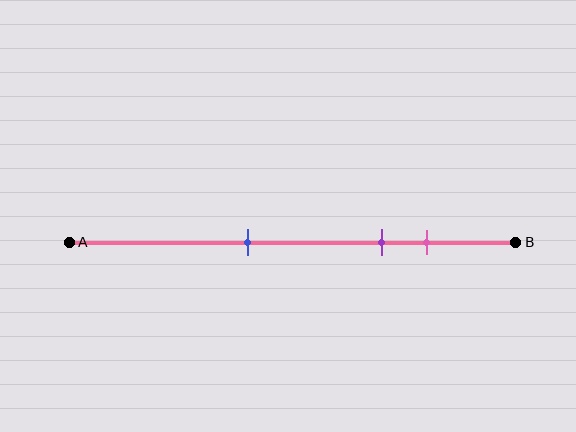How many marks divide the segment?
There are 3 marks dividing the segment.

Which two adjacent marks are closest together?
The purple and pink marks are the closest adjacent pair.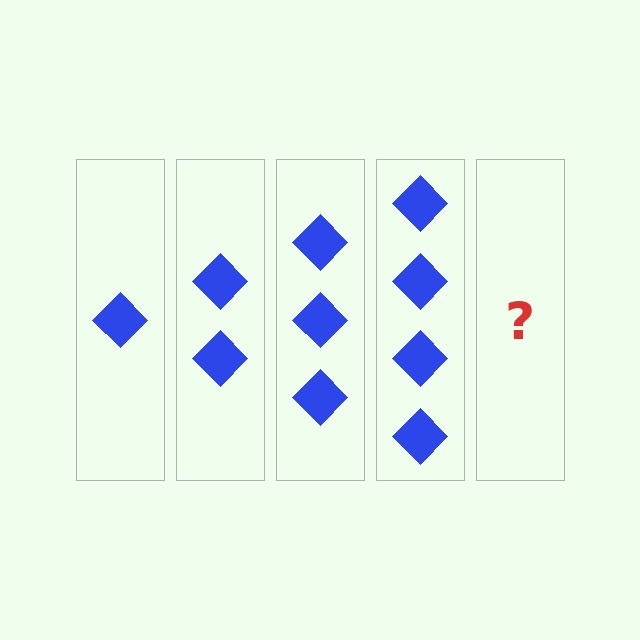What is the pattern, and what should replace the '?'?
The pattern is that each step adds one more diamond. The '?' should be 5 diamonds.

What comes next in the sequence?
The next element should be 5 diamonds.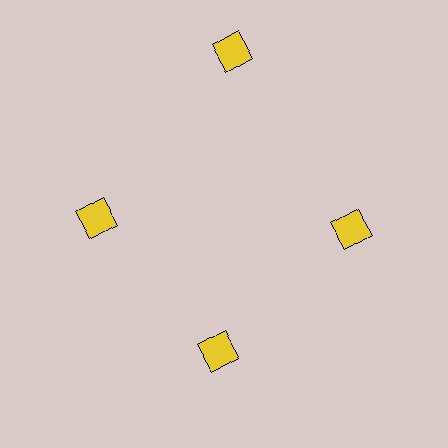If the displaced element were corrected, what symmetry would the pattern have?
It would have 4-fold rotational symmetry — the pattern would map onto itself every 90 degrees.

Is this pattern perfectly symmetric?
No. The 4 yellow diamonds are arranged in a ring, but one element near the 12 o'clock position is pushed outward from the center, breaking the 4-fold rotational symmetry.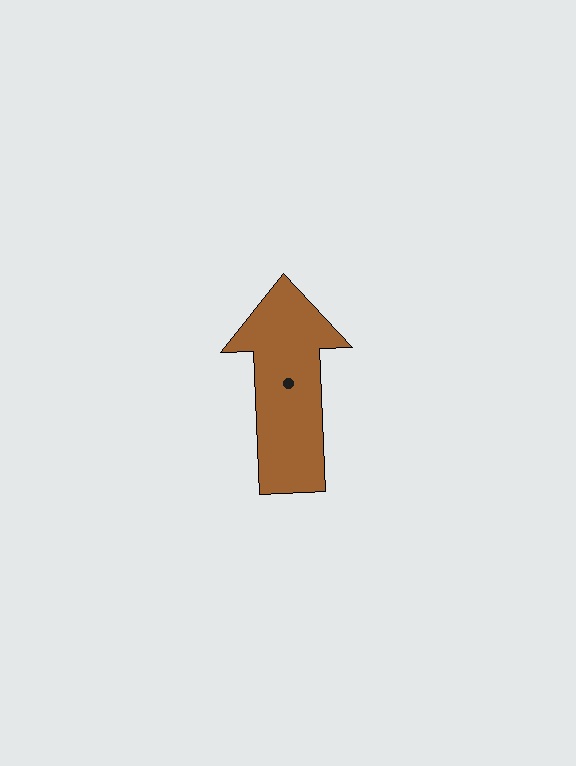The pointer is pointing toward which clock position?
Roughly 12 o'clock.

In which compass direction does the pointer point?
North.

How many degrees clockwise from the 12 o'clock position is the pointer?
Approximately 358 degrees.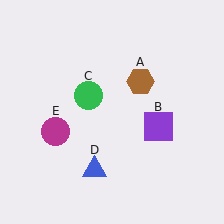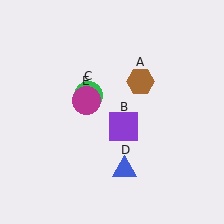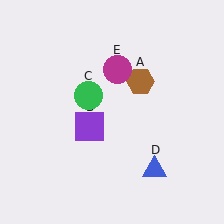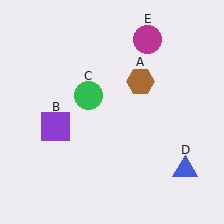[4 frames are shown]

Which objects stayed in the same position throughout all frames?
Brown hexagon (object A) and green circle (object C) remained stationary.